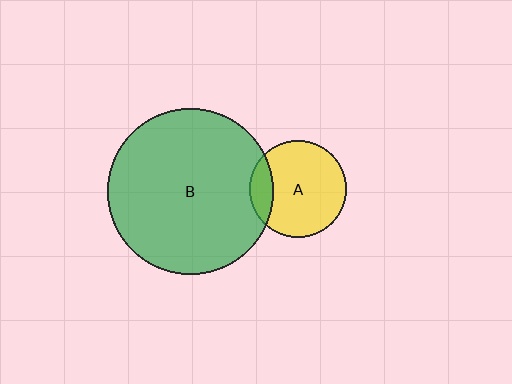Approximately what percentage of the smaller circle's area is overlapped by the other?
Approximately 15%.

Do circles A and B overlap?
Yes.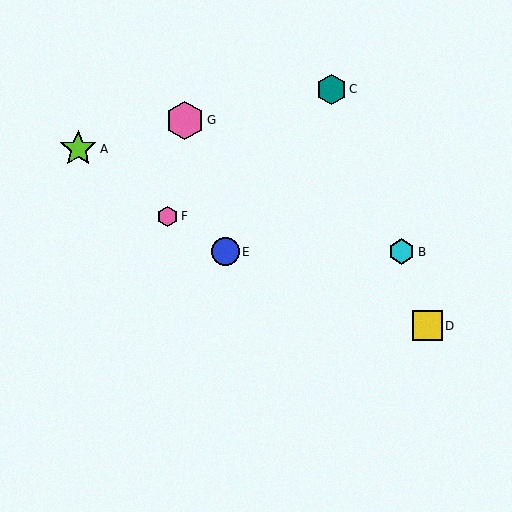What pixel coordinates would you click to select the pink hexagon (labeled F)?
Click at (167, 216) to select the pink hexagon F.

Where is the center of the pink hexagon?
The center of the pink hexagon is at (167, 216).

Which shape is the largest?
The pink hexagon (labeled G) is the largest.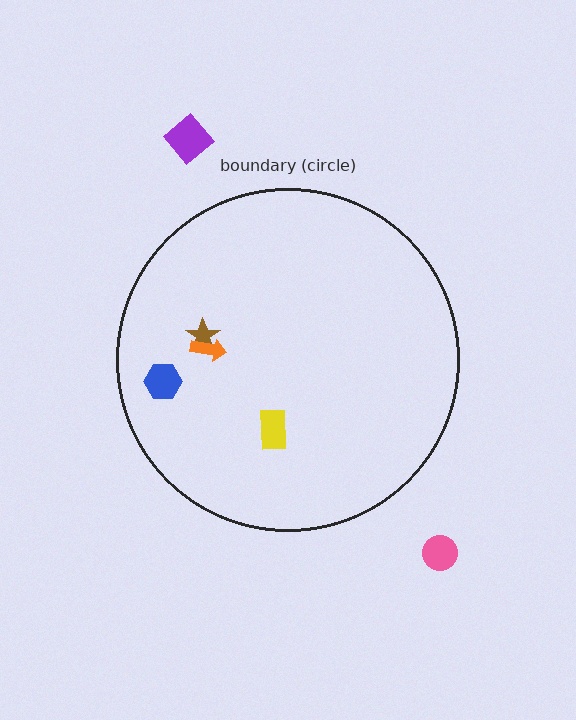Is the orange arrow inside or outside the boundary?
Inside.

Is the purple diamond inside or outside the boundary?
Outside.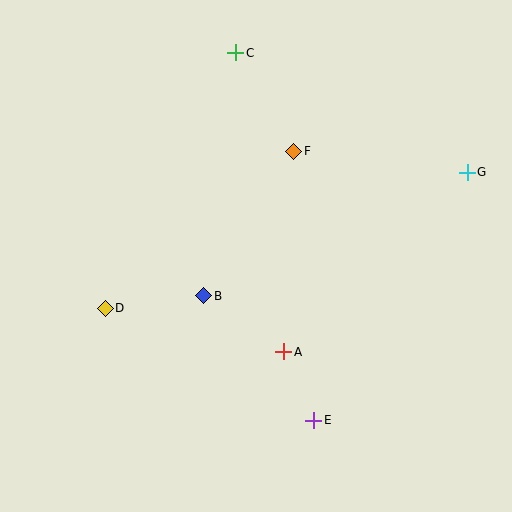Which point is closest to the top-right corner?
Point G is closest to the top-right corner.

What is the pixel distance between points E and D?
The distance between E and D is 237 pixels.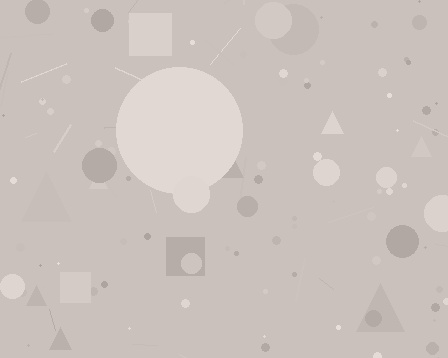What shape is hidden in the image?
A circle is hidden in the image.